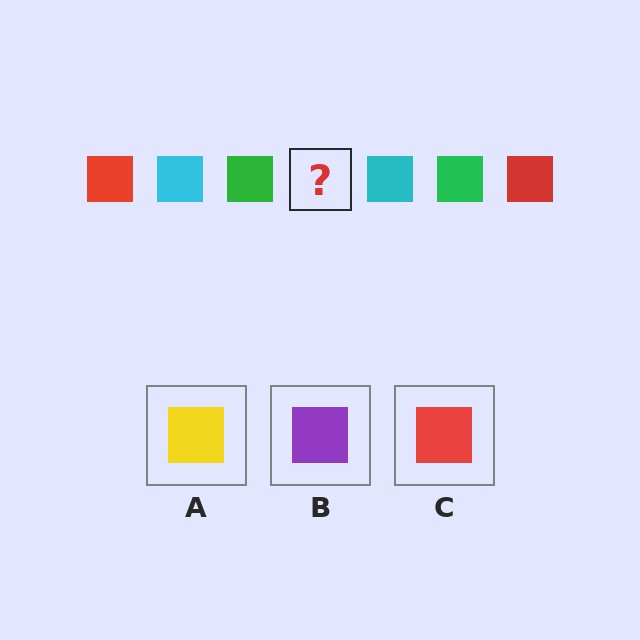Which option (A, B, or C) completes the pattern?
C.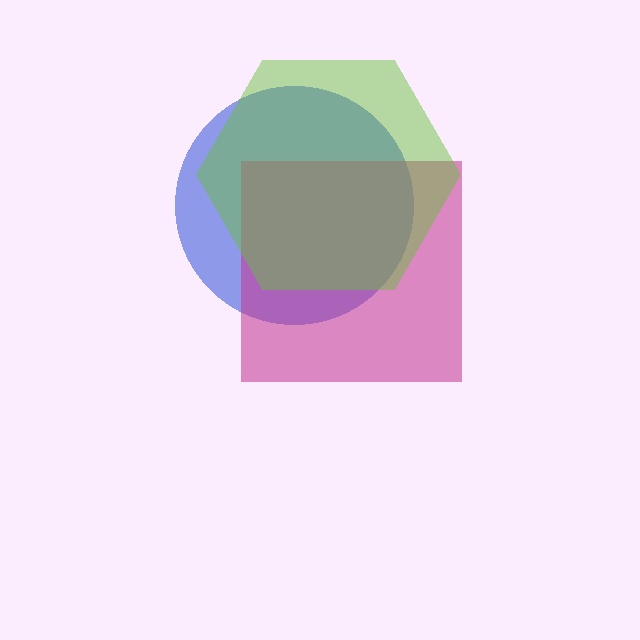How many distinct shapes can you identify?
There are 3 distinct shapes: a blue circle, a magenta square, a lime hexagon.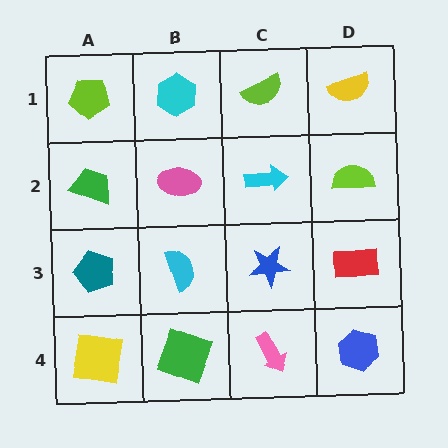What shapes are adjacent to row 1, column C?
A cyan arrow (row 2, column C), a cyan hexagon (row 1, column B), a yellow semicircle (row 1, column D).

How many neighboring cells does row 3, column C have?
4.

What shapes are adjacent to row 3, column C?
A cyan arrow (row 2, column C), a pink arrow (row 4, column C), a cyan semicircle (row 3, column B), a red rectangle (row 3, column D).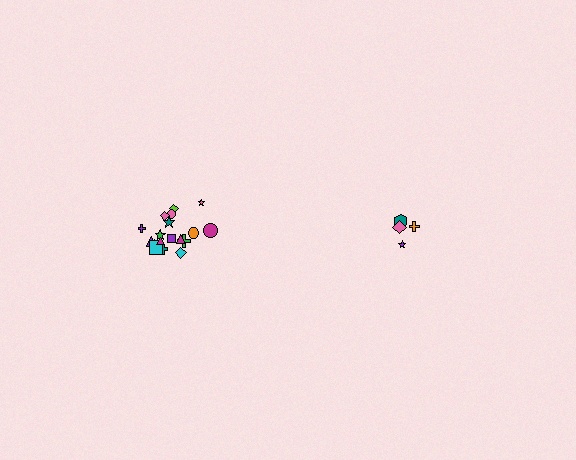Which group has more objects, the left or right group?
The left group.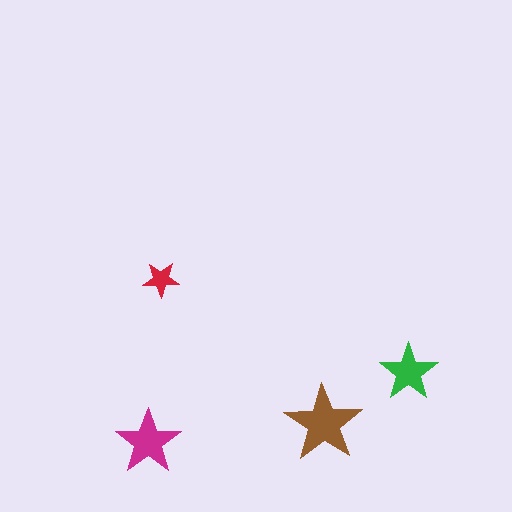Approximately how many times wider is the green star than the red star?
About 1.5 times wider.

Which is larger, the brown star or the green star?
The brown one.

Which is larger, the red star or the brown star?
The brown one.